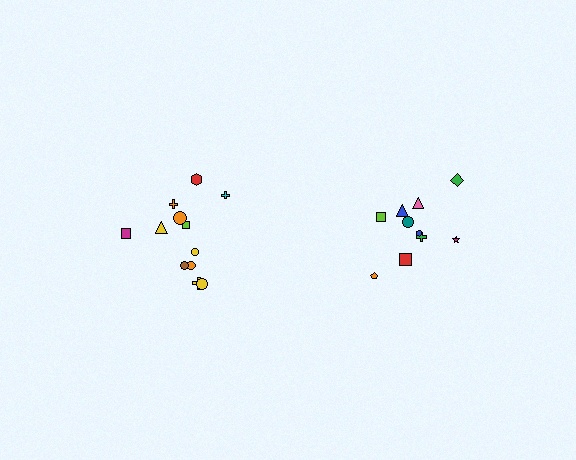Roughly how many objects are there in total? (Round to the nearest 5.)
Roughly 20 objects in total.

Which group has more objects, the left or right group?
The left group.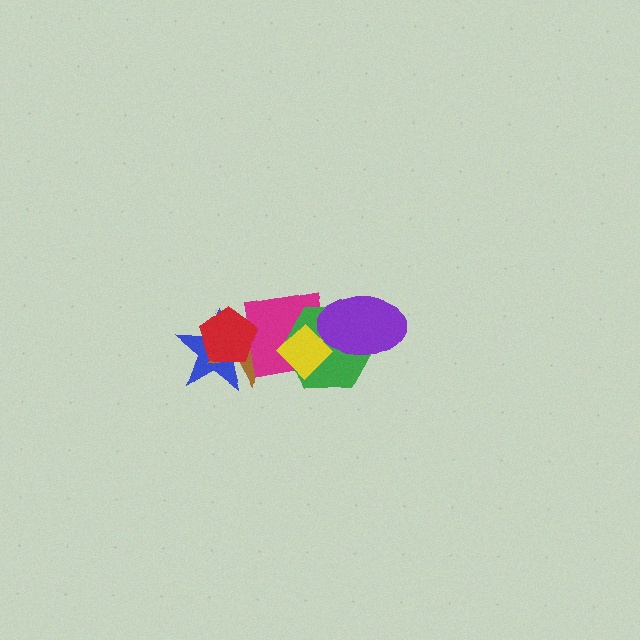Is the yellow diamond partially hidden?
Yes, it is partially covered by another shape.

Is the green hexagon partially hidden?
Yes, it is partially covered by another shape.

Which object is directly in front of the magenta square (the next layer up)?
The green hexagon is directly in front of the magenta square.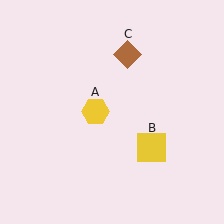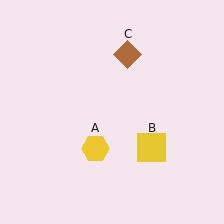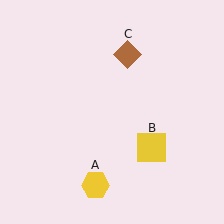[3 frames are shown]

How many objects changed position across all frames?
1 object changed position: yellow hexagon (object A).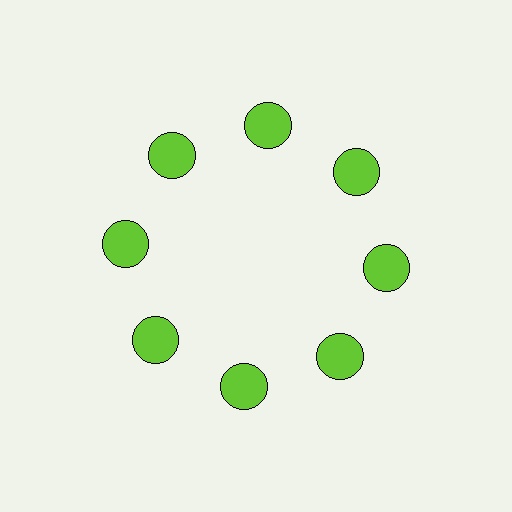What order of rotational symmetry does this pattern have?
This pattern has 8-fold rotational symmetry.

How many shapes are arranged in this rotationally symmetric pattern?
There are 8 shapes, arranged in 8 groups of 1.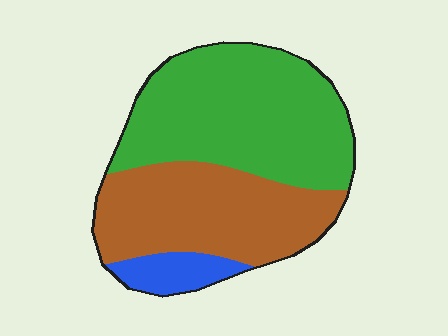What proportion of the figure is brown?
Brown takes up about two fifths (2/5) of the figure.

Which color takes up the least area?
Blue, at roughly 10%.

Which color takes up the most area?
Green, at roughly 50%.